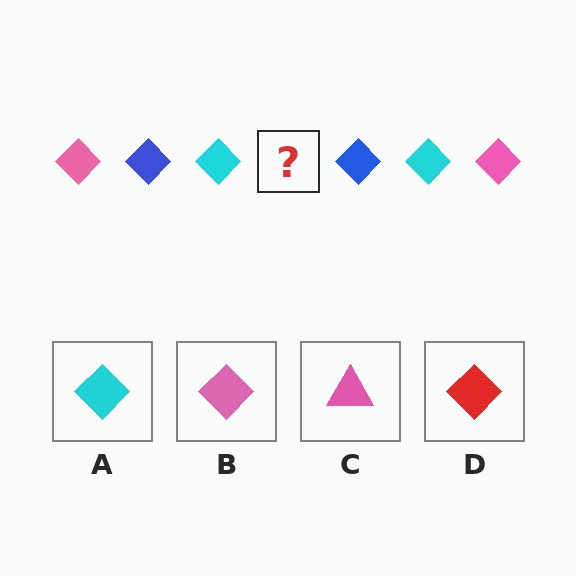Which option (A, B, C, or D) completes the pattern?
B.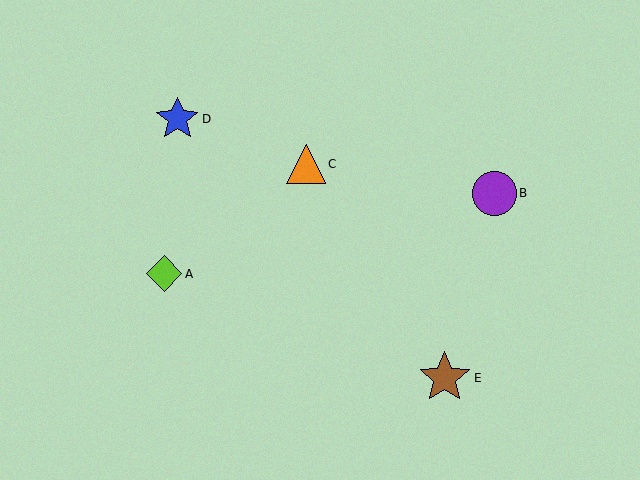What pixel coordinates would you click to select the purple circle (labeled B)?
Click at (494, 194) to select the purple circle B.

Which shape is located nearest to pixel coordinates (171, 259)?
The lime diamond (labeled A) at (164, 274) is nearest to that location.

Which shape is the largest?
The brown star (labeled E) is the largest.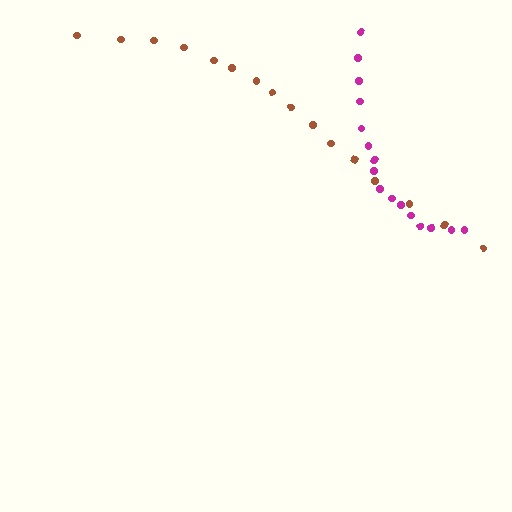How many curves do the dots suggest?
There are 2 distinct paths.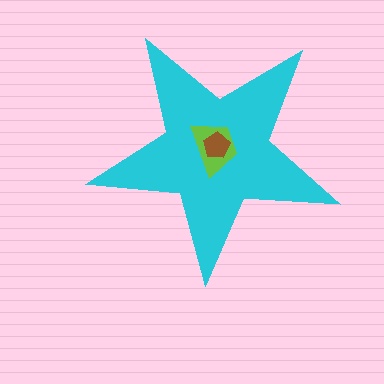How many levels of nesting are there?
3.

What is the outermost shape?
The cyan star.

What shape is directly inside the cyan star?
The lime trapezoid.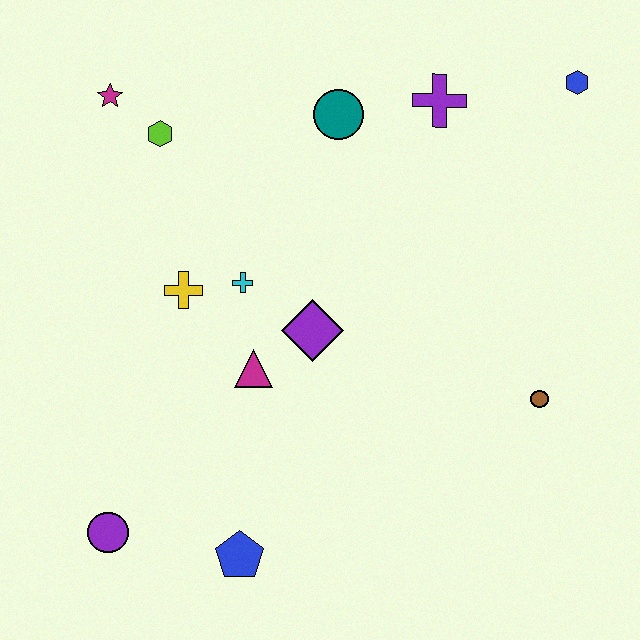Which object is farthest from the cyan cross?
The blue hexagon is farthest from the cyan cross.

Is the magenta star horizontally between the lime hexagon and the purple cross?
No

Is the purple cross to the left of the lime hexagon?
No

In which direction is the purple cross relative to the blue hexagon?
The purple cross is to the left of the blue hexagon.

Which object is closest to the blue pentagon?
The purple circle is closest to the blue pentagon.